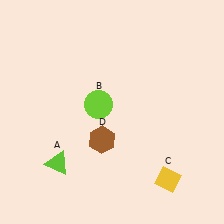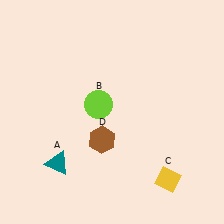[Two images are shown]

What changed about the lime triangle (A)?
In Image 1, A is lime. In Image 2, it changed to teal.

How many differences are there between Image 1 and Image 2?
There is 1 difference between the two images.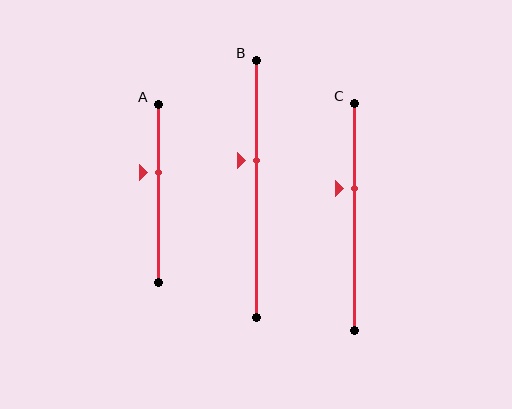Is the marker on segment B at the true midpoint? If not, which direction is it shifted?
No, the marker on segment B is shifted upward by about 11% of the segment length.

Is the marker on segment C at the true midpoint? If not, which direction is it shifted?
No, the marker on segment C is shifted upward by about 12% of the segment length.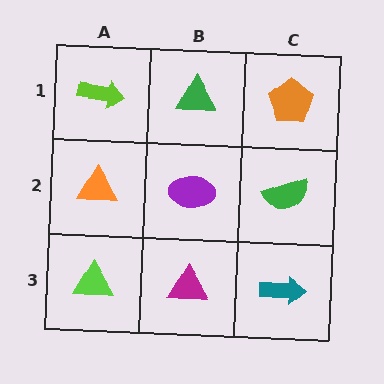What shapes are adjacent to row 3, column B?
A purple ellipse (row 2, column B), a lime triangle (row 3, column A), a teal arrow (row 3, column C).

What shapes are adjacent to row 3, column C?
A green semicircle (row 2, column C), a magenta triangle (row 3, column B).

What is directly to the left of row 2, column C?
A purple ellipse.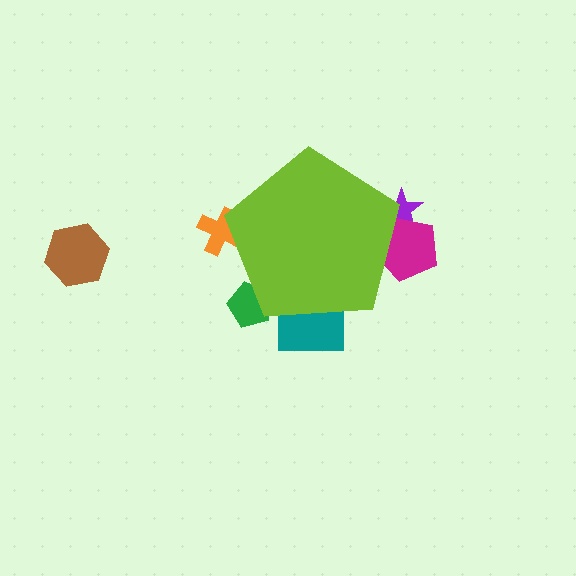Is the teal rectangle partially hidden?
Yes, the teal rectangle is partially hidden behind the lime pentagon.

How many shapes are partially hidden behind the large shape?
5 shapes are partially hidden.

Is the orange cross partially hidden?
Yes, the orange cross is partially hidden behind the lime pentagon.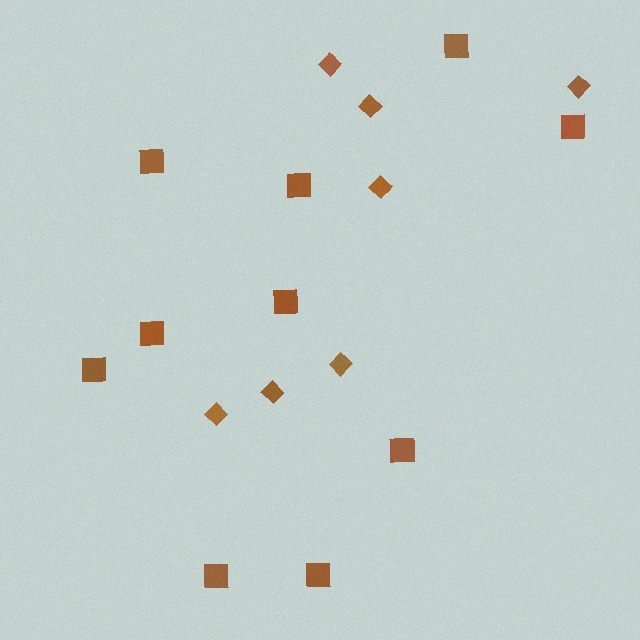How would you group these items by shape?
There are 2 groups: one group of squares (10) and one group of diamonds (7).